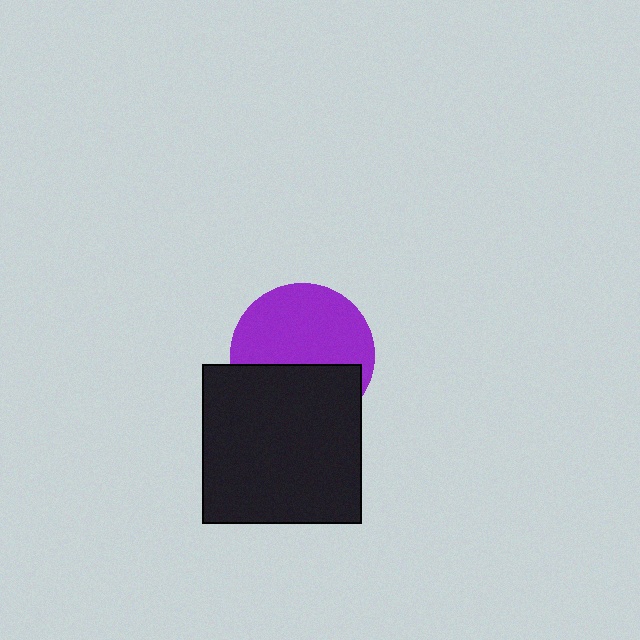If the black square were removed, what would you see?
You would see the complete purple circle.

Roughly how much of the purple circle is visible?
About half of it is visible (roughly 59%).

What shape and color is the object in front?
The object in front is a black square.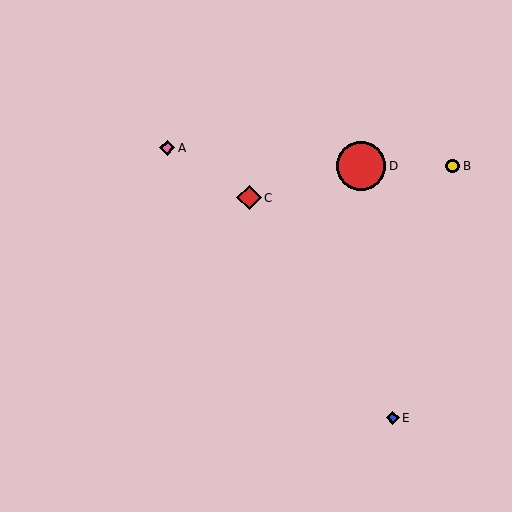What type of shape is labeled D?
Shape D is a red circle.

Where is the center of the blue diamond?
The center of the blue diamond is at (393, 418).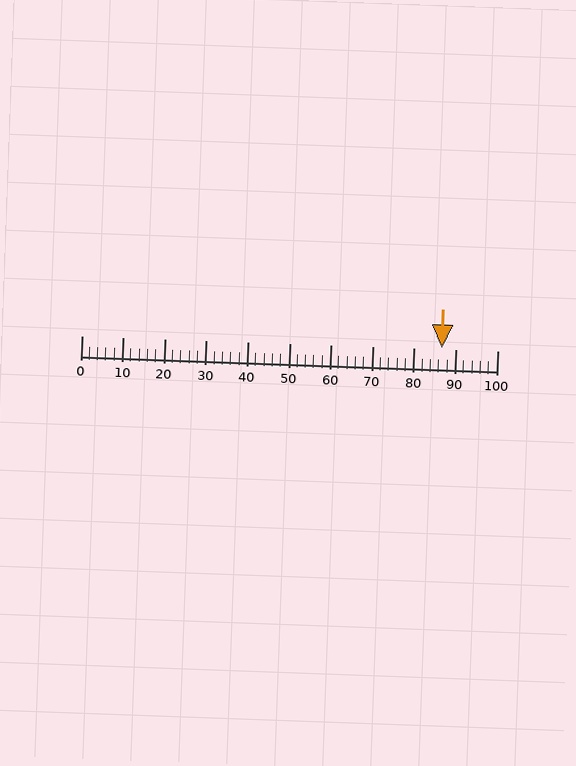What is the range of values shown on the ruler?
The ruler shows values from 0 to 100.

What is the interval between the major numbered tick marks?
The major tick marks are spaced 10 units apart.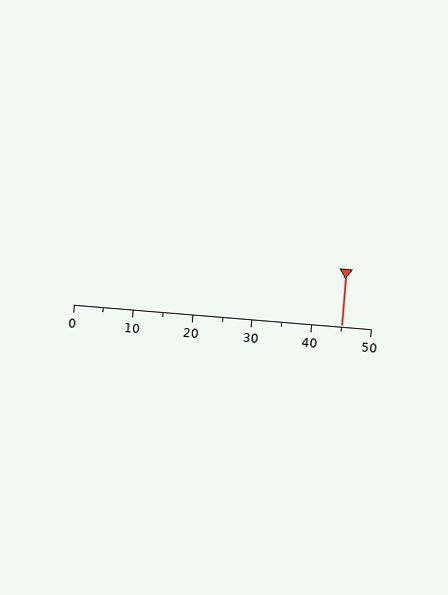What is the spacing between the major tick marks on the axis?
The major ticks are spaced 10 apart.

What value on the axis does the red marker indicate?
The marker indicates approximately 45.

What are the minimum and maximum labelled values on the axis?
The axis runs from 0 to 50.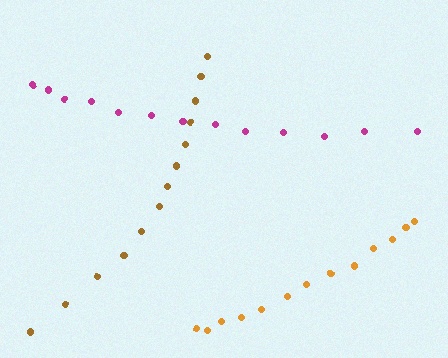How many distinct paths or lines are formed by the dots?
There are 3 distinct paths.